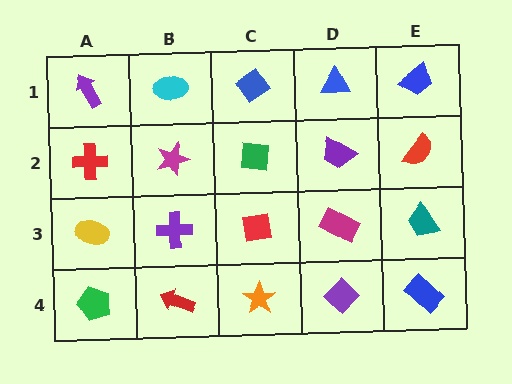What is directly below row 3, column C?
An orange star.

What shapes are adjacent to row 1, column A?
A red cross (row 2, column A), a cyan ellipse (row 1, column B).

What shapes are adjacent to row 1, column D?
A purple trapezoid (row 2, column D), a blue diamond (row 1, column C), a blue trapezoid (row 1, column E).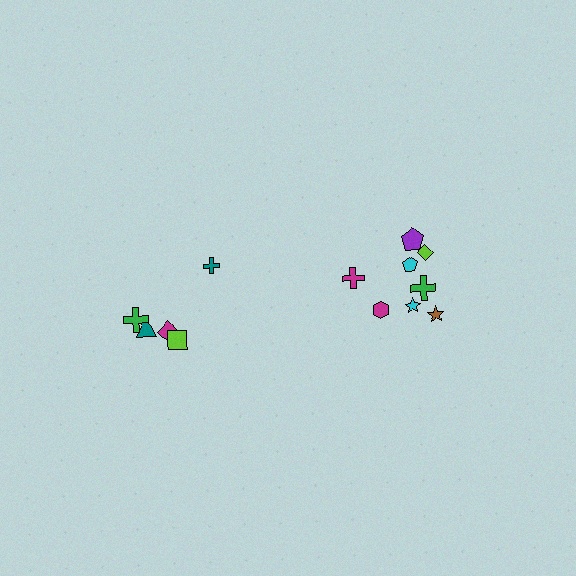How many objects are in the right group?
There are 8 objects.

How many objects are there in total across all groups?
There are 13 objects.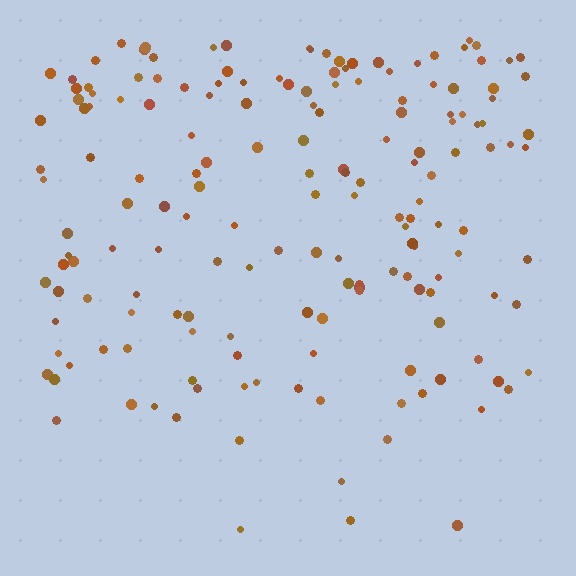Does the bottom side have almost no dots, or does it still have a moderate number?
Still a moderate number, just noticeably fewer than the top.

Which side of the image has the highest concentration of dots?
The top.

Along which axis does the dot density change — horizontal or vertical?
Vertical.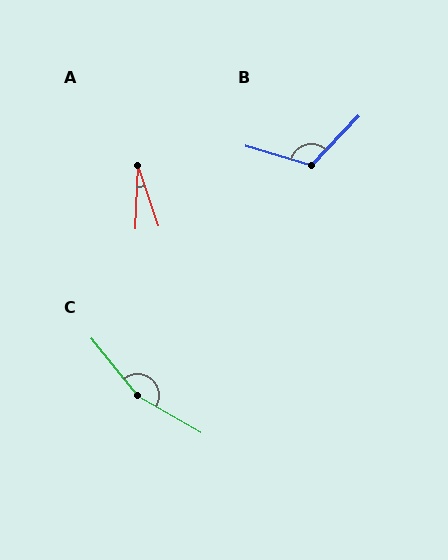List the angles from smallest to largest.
A (21°), B (118°), C (159°).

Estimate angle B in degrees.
Approximately 118 degrees.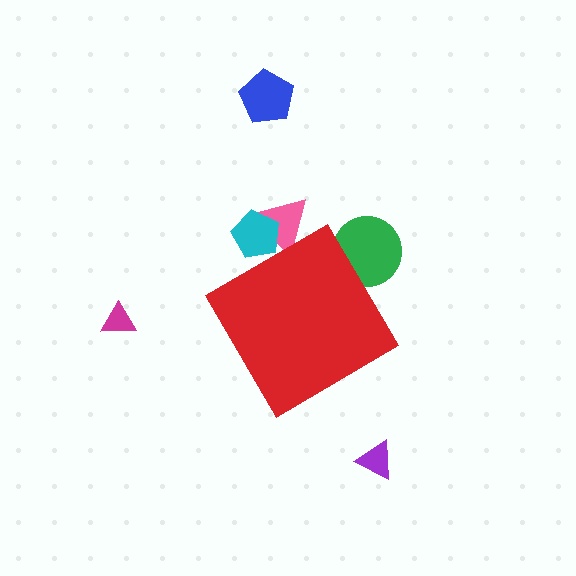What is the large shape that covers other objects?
A red diamond.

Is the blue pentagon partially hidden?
No, the blue pentagon is fully visible.